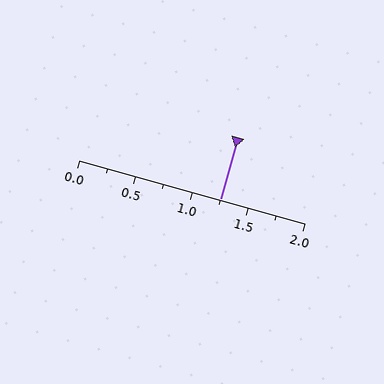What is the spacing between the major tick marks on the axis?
The major ticks are spaced 0.5 apart.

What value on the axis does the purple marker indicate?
The marker indicates approximately 1.25.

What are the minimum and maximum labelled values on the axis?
The axis runs from 0.0 to 2.0.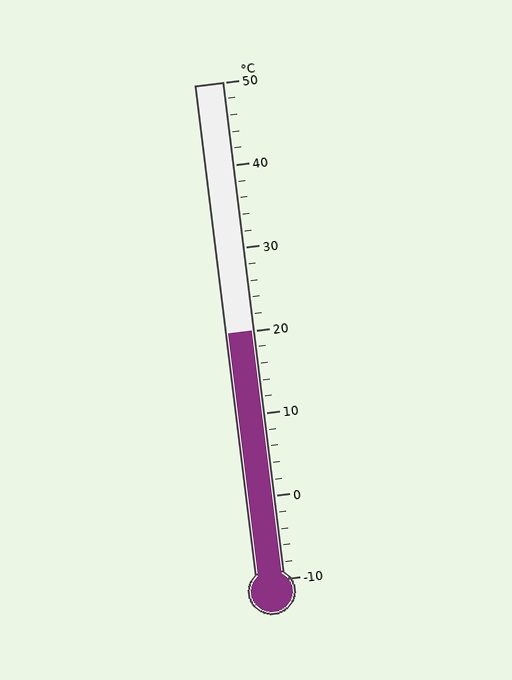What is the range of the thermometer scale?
The thermometer scale ranges from -10°C to 50°C.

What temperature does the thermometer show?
The thermometer shows approximately 20°C.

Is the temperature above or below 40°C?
The temperature is below 40°C.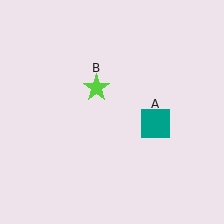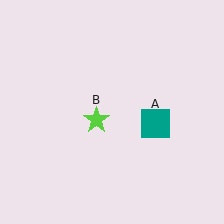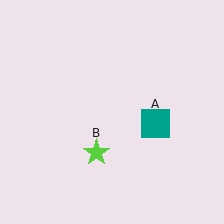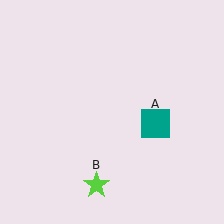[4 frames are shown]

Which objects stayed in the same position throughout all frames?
Teal square (object A) remained stationary.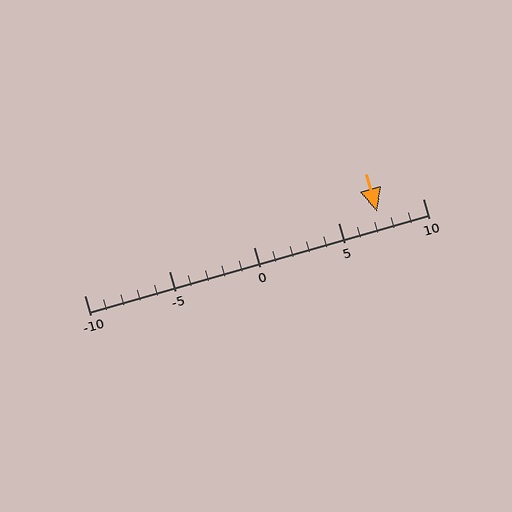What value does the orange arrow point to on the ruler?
The orange arrow points to approximately 7.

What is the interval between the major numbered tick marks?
The major tick marks are spaced 5 units apart.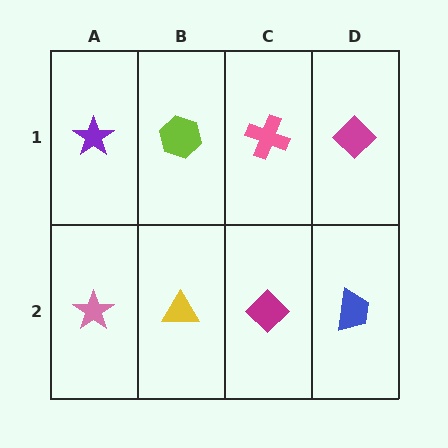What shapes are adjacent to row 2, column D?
A magenta diamond (row 1, column D), a magenta diamond (row 2, column C).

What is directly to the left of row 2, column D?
A magenta diamond.